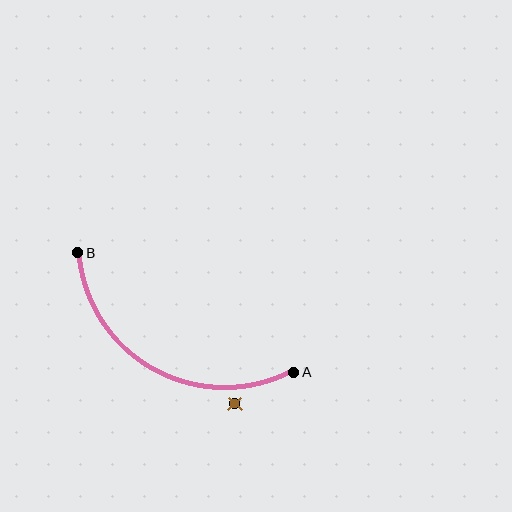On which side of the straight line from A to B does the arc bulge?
The arc bulges below the straight line connecting A and B.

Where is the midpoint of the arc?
The arc midpoint is the point on the curve farthest from the straight line joining A and B. It sits below that line.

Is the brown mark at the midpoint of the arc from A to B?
No — the brown mark does not lie on the arc at all. It sits slightly outside the curve.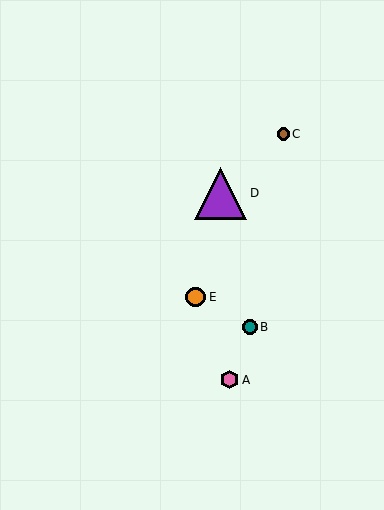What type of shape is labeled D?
Shape D is a purple triangle.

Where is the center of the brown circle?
The center of the brown circle is at (283, 134).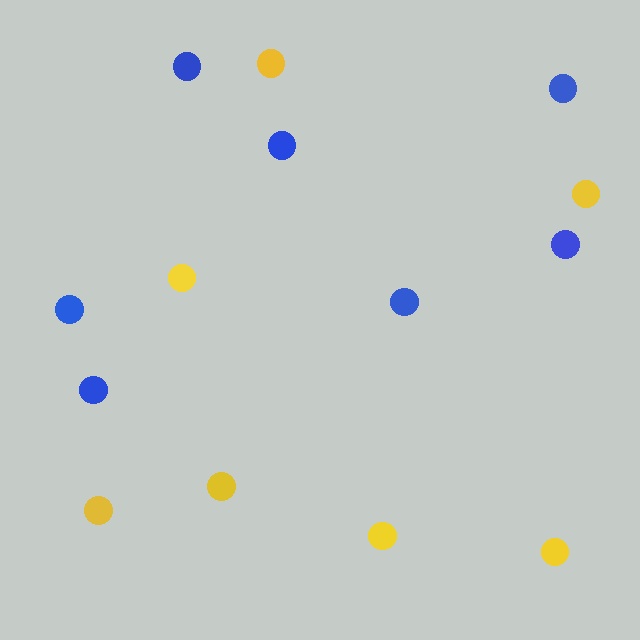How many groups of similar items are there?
There are 2 groups: one group of blue circles (7) and one group of yellow circles (7).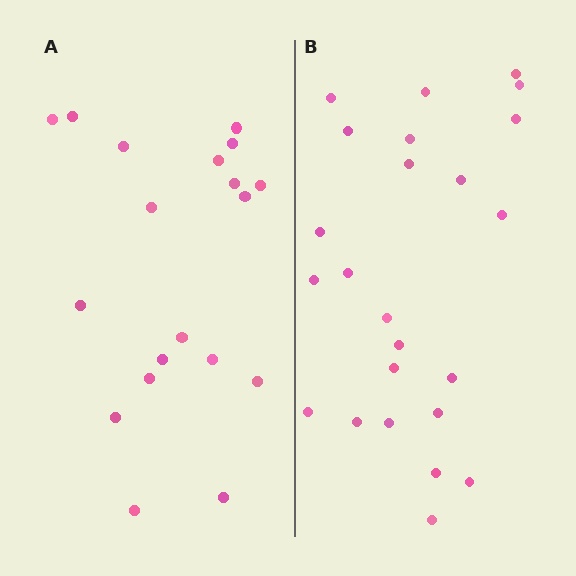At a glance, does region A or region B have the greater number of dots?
Region B (the right region) has more dots.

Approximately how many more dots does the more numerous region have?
Region B has about 5 more dots than region A.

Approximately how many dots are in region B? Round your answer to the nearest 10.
About 20 dots. (The exact count is 24, which rounds to 20.)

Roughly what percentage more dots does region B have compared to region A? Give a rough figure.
About 25% more.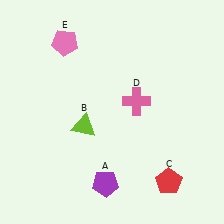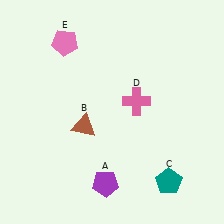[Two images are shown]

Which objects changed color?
B changed from lime to brown. C changed from red to teal.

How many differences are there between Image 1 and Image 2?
There are 2 differences between the two images.